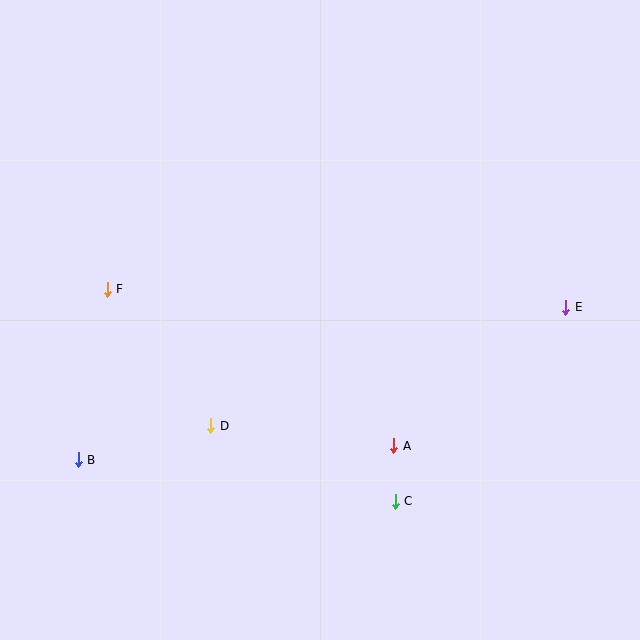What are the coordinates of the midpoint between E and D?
The midpoint between E and D is at (388, 367).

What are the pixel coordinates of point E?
Point E is at (566, 307).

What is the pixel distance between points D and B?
The distance between D and B is 137 pixels.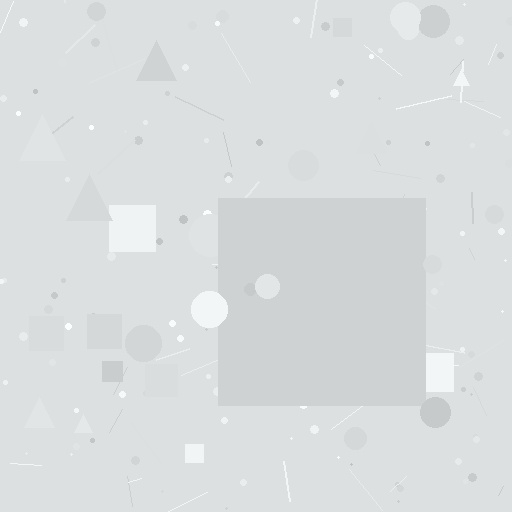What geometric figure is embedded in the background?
A square is embedded in the background.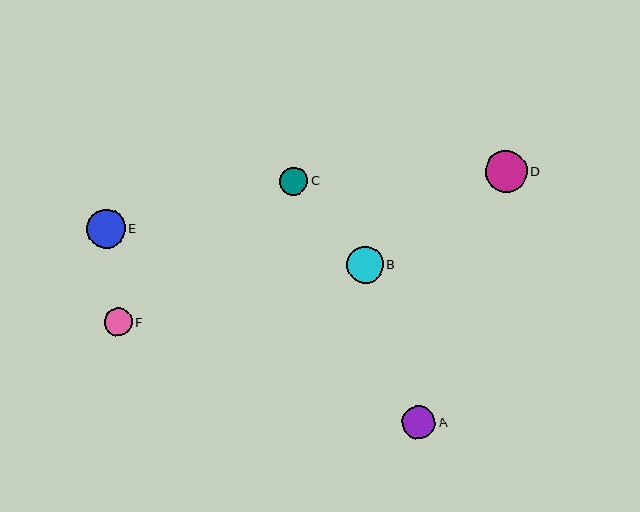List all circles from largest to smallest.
From largest to smallest: D, E, B, A, F, C.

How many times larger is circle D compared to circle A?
Circle D is approximately 1.3 times the size of circle A.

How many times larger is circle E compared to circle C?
Circle E is approximately 1.4 times the size of circle C.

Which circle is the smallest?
Circle C is the smallest with a size of approximately 28 pixels.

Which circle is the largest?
Circle D is the largest with a size of approximately 42 pixels.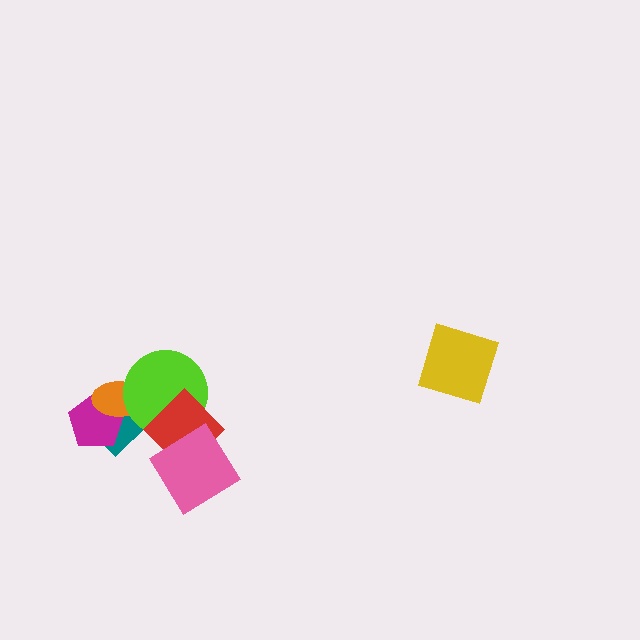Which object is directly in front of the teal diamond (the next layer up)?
The magenta pentagon is directly in front of the teal diamond.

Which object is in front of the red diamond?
The pink diamond is in front of the red diamond.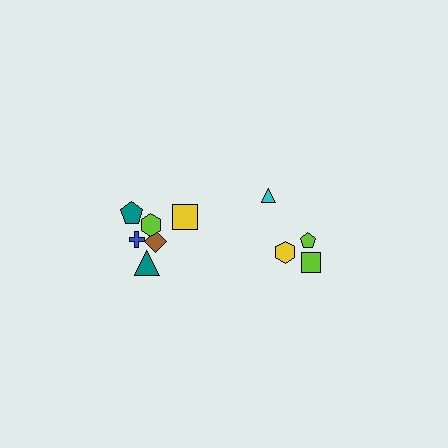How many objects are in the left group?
There are 6 objects.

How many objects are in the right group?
There are 4 objects.